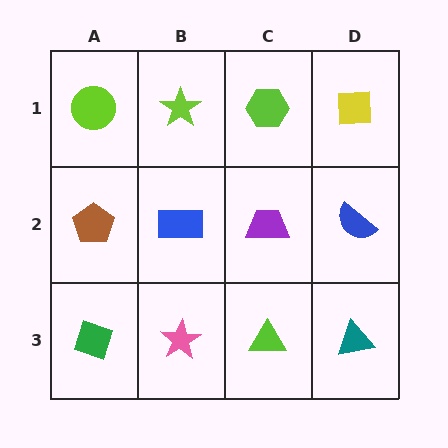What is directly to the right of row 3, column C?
A teal triangle.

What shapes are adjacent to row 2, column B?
A lime star (row 1, column B), a pink star (row 3, column B), a brown pentagon (row 2, column A), a purple trapezoid (row 2, column C).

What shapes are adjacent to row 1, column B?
A blue rectangle (row 2, column B), a lime circle (row 1, column A), a lime hexagon (row 1, column C).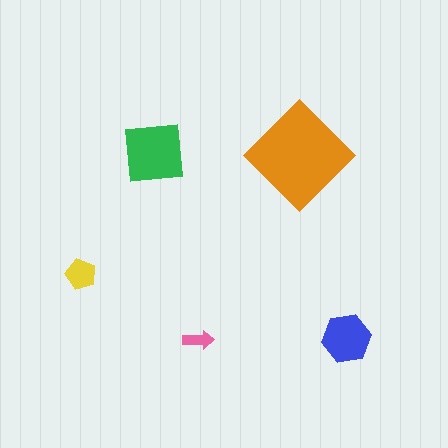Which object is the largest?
The orange diamond.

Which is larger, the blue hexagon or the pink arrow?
The blue hexagon.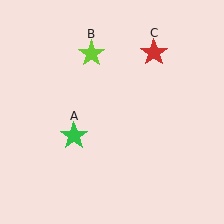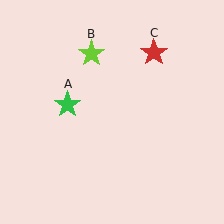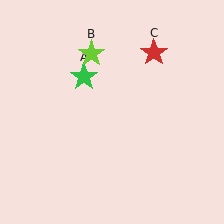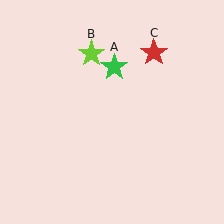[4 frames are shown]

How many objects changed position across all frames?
1 object changed position: green star (object A).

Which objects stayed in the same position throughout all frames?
Lime star (object B) and red star (object C) remained stationary.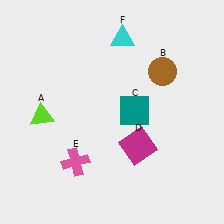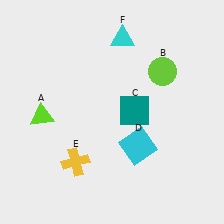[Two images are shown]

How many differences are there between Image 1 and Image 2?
There are 3 differences between the two images.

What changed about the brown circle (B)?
In Image 1, B is brown. In Image 2, it changed to lime.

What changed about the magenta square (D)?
In Image 1, D is magenta. In Image 2, it changed to cyan.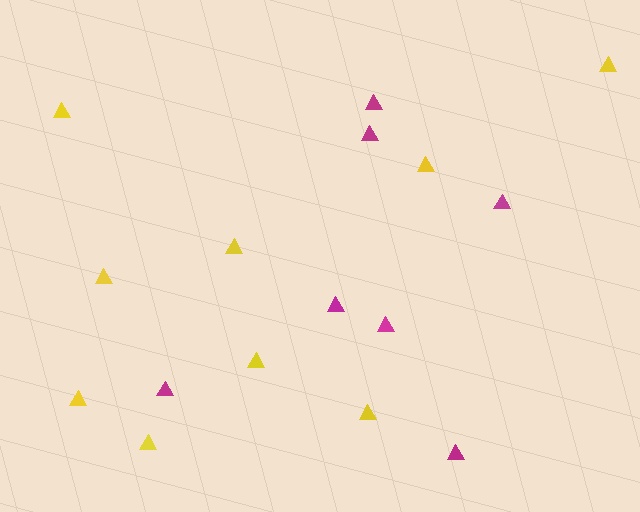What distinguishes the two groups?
There are 2 groups: one group of magenta triangles (7) and one group of yellow triangles (9).